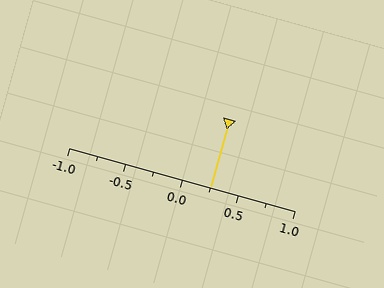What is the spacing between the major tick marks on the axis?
The major ticks are spaced 0.5 apart.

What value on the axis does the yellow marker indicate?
The marker indicates approximately 0.25.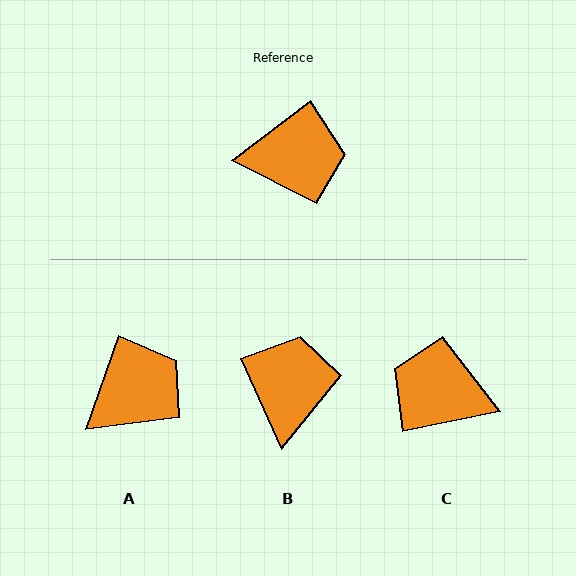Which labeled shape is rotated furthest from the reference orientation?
C, about 154 degrees away.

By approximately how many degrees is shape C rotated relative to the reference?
Approximately 154 degrees counter-clockwise.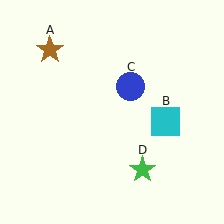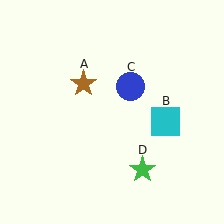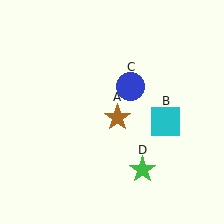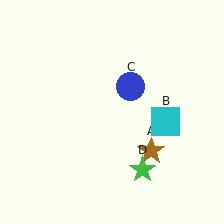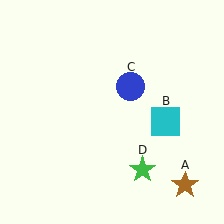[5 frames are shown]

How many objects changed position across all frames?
1 object changed position: brown star (object A).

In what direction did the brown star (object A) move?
The brown star (object A) moved down and to the right.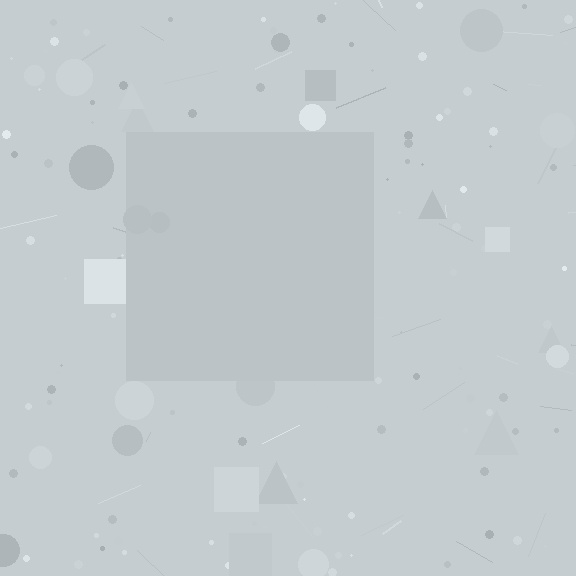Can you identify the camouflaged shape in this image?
The camouflaged shape is a square.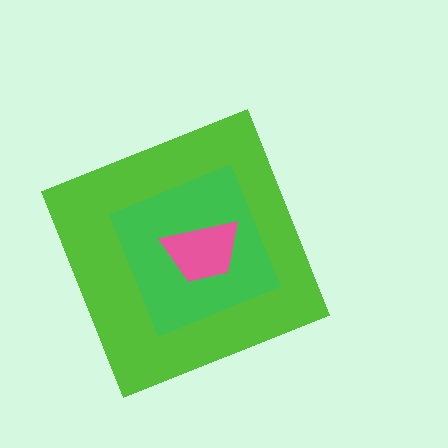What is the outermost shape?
The lime diamond.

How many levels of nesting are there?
3.